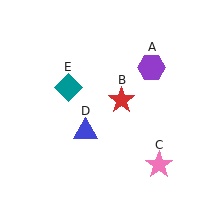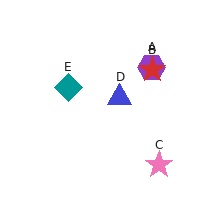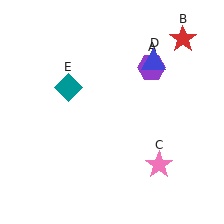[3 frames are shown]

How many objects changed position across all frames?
2 objects changed position: red star (object B), blue triangle (object D).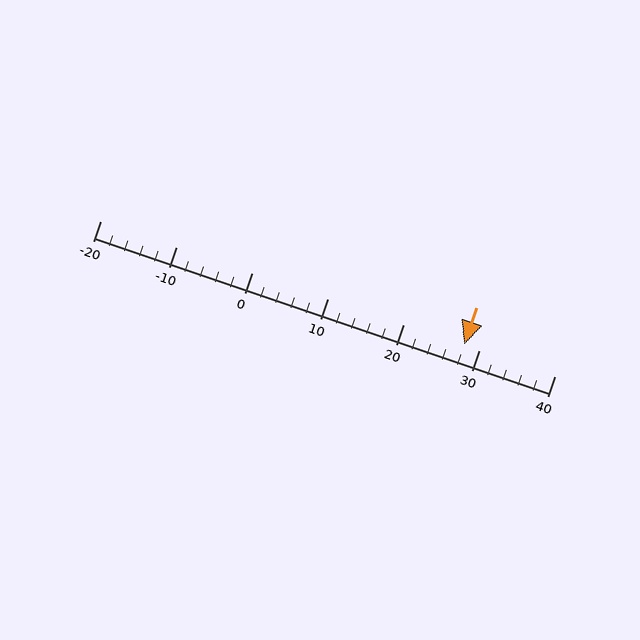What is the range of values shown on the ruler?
The ruler shows values from -20 to 40.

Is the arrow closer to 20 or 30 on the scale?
The arrow is closer to 30.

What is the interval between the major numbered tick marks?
The major tick marks are spaced 10 units apart.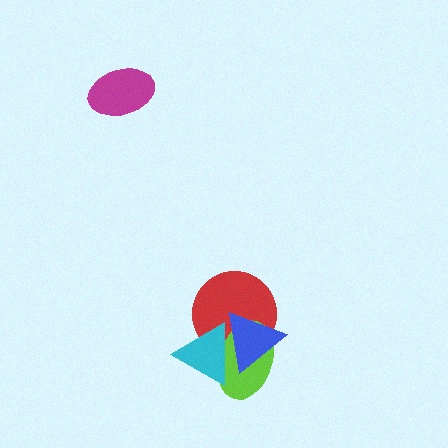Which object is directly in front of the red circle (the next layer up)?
The lime ellipse is directly in front of the red circle.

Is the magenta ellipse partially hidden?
No, no other shape covers it.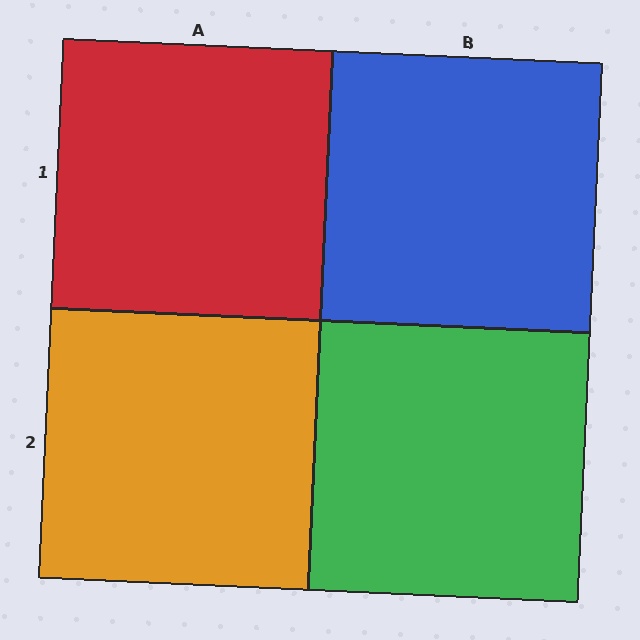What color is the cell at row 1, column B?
Blue.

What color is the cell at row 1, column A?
Red.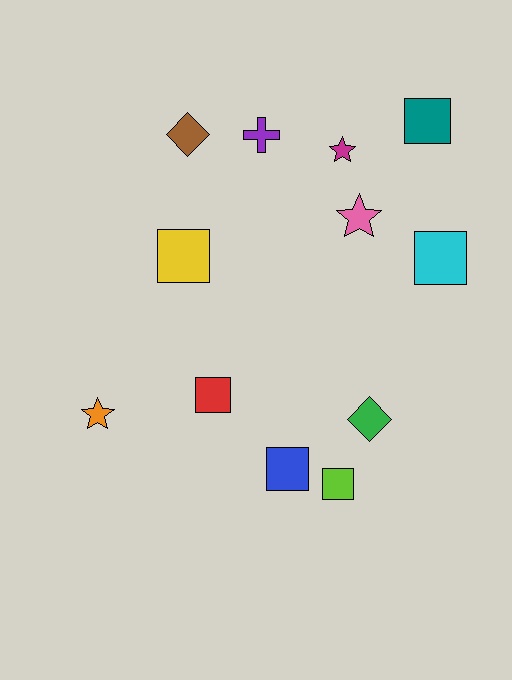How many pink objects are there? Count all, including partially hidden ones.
There is 1 pink object.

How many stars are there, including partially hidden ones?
There are 3 stars.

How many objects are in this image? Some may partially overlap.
There are 12 objects.